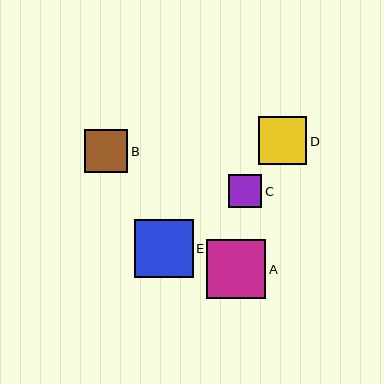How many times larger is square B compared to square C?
Square B is approximately 1.3 times the size of square C.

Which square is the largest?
Square A is the largest with a size of approximately 59 pixels.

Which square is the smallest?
Square C is the smallest with a size of approximately 33 pixels.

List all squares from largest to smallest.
From largest to smallest: A, E, D, B, C.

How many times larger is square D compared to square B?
Square D is approximately 1.1 times the size of square B.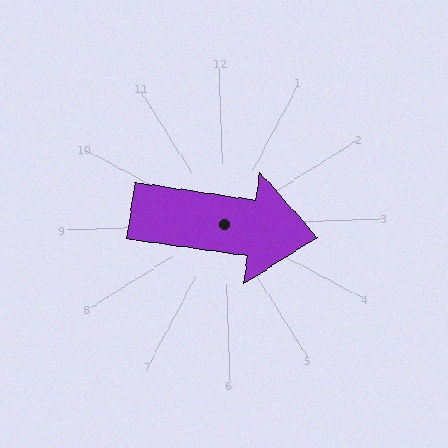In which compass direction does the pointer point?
East.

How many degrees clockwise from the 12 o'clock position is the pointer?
Approximately 100 degrees.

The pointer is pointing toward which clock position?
Roughly 3 o'clock.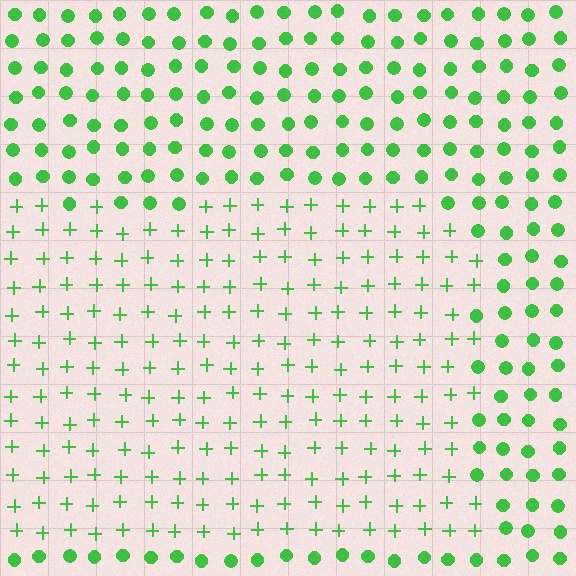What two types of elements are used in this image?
The image uses plus signs inside the rectangle region and circles outside it.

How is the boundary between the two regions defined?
The boundary is defined by a change in element shape: plus signs inside vs. circles outside. All elements share the same color and spacing.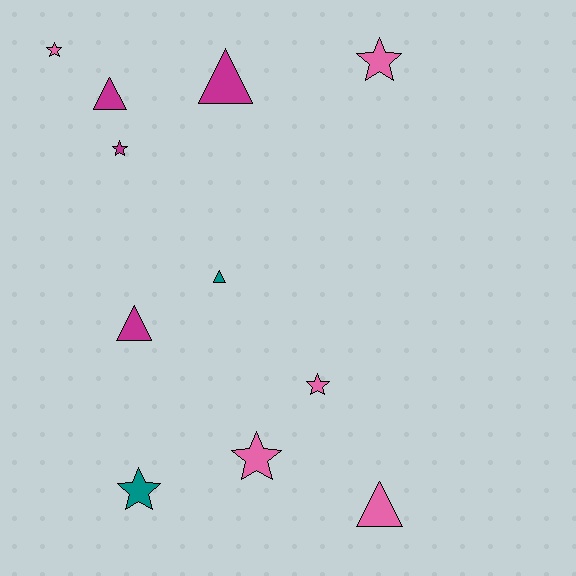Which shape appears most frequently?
Star, with 6 objects.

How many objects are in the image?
There are 11 objects.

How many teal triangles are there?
There is 1 teal triangle.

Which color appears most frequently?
Pink, with 5 objects.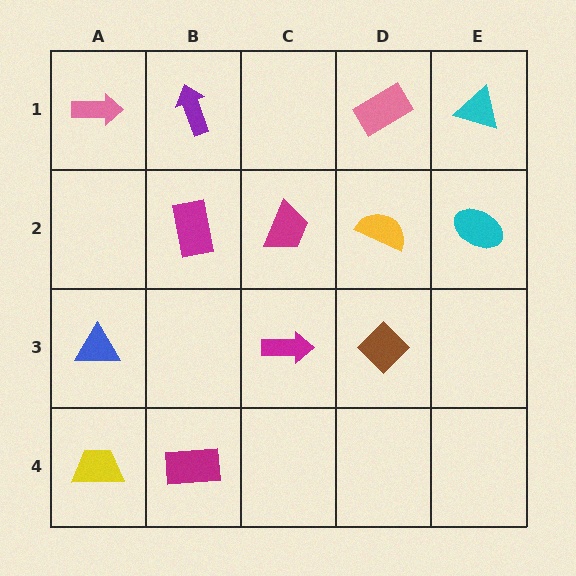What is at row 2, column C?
A magenta trapezoid.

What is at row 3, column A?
A blue triangle.